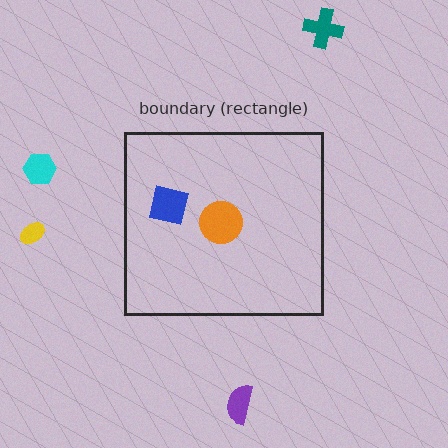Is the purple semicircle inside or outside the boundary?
Outside.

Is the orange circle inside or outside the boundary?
Inside.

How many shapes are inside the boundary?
3 inside, 4 outside.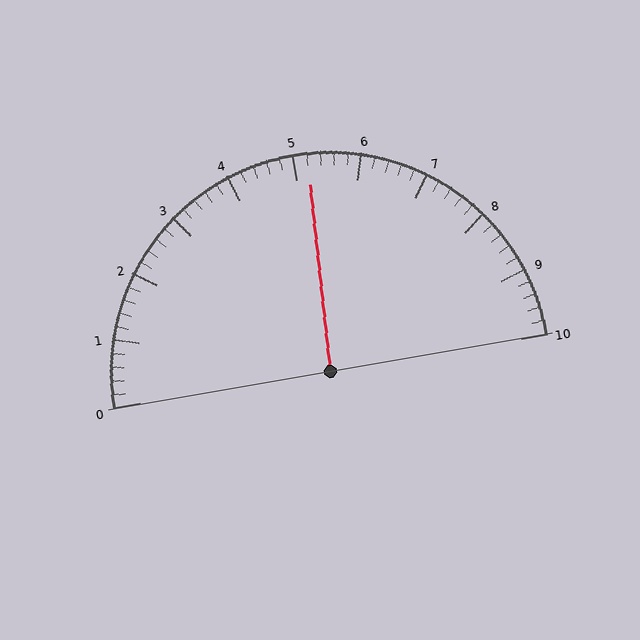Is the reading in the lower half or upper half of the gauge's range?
The reading is in the upper half of the range (0 to 10).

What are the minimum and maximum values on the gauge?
The gauge ranges from 0 to 10.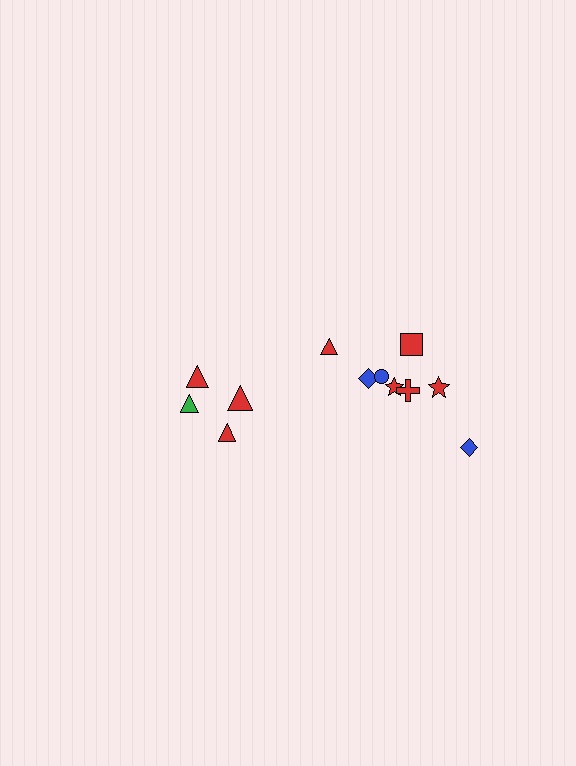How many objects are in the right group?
There are 8 objects.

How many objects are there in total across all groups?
There are 12 objects.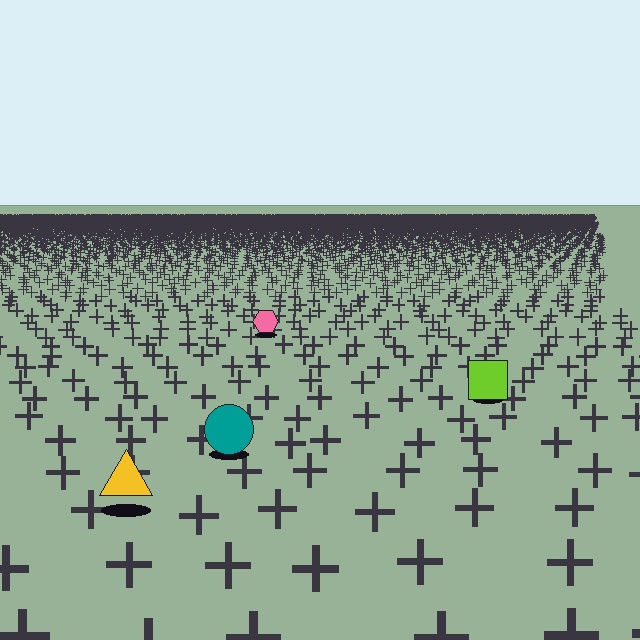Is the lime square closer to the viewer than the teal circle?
No. The teal circle is closer — you can tell from the texture gradient: the ground texture is coarser near it.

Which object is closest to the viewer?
The yellow triangle is closest. The texture marks near it are larger and more spread out.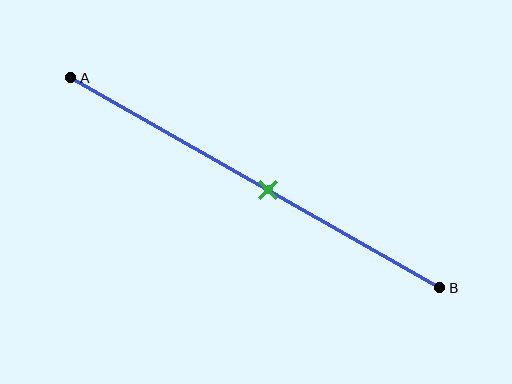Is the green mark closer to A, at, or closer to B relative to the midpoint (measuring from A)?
The green mark is closer to point B than the midpoint of segment AB.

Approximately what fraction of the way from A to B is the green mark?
The green mark is approximately 55% of the way from A to B.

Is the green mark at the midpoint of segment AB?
No, the mark is at about 55% from A, not at the 50% midpoint.